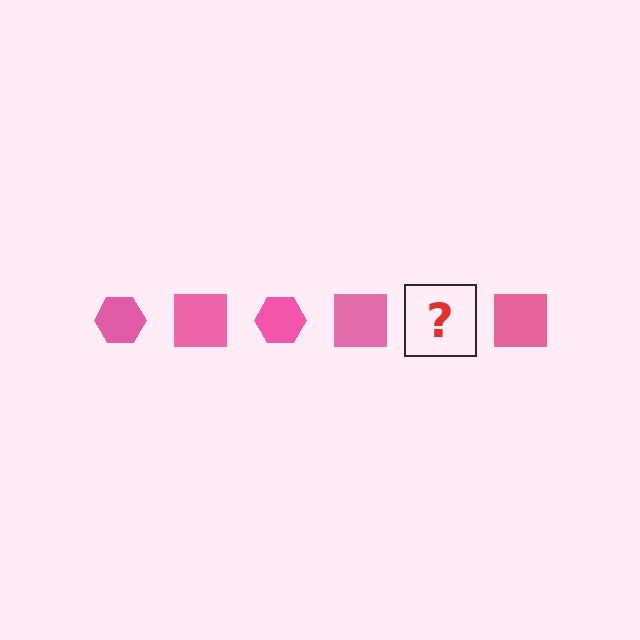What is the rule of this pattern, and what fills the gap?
The rule is that the pattern cycles through hexagon, square shapes in pink. The gap should be filled with a pink hexagon.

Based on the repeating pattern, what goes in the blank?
The blank should be a pink hexagon.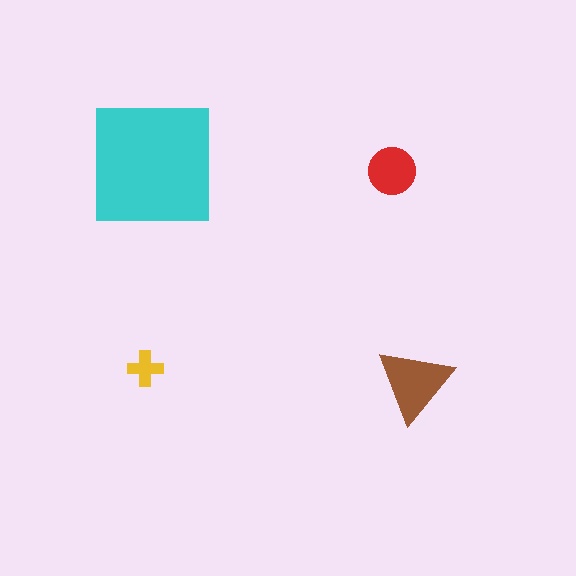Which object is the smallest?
The yellow cross.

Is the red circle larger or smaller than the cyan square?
Smaller.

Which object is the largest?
The cyan square.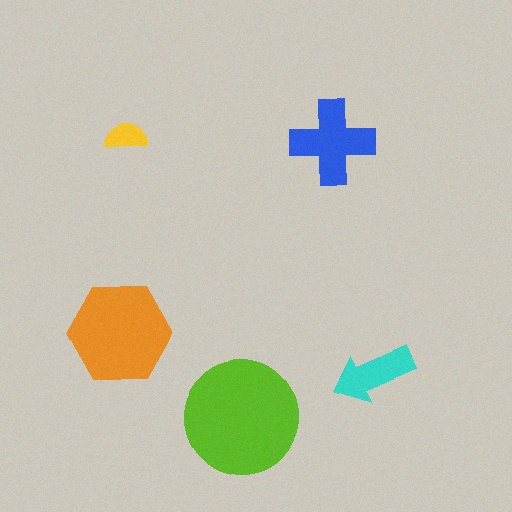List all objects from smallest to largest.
The yellow semicircle, the cyan arrow, the blue cross, the orange hexagon, the lime circle.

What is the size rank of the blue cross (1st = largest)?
3rd.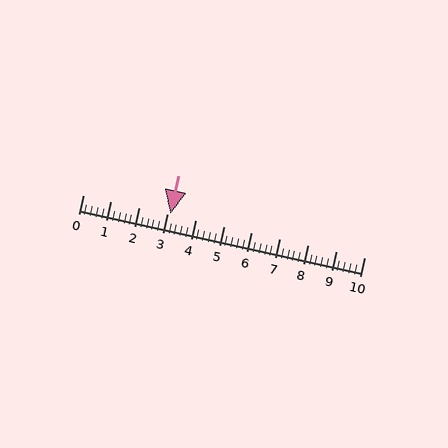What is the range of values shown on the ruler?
The ruler shows values from 0 to 10.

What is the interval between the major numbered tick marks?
The major tick marks are spaced 1 units apart.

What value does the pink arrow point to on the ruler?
The pink arrow points to approximately 3.1.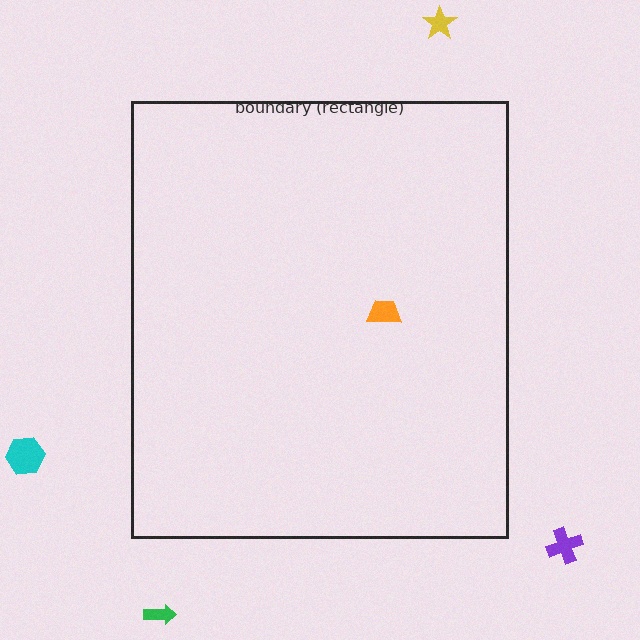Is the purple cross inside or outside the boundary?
Outside.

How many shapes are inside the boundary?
1 inside, 4 outside.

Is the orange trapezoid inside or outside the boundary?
Inside.